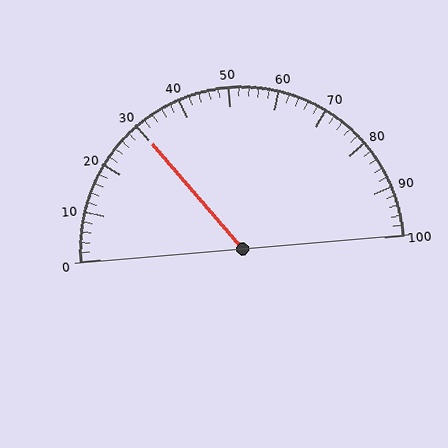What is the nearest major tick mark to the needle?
The nearest major tick mark is 30.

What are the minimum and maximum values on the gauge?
The gauge ranges from 0 to 100.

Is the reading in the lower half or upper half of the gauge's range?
The reading is in the lower half of the range (0 to 100).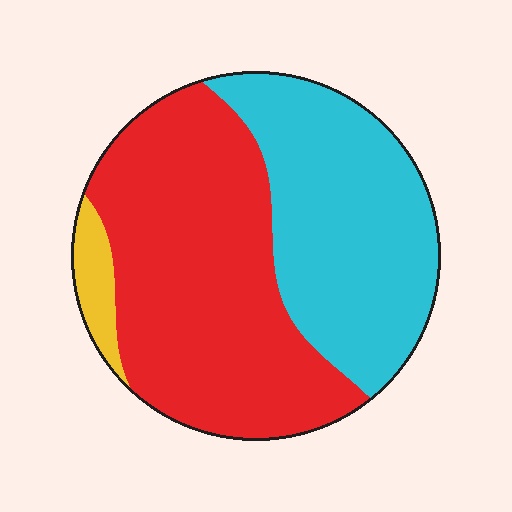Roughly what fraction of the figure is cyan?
Cyan covers 40% of the figure.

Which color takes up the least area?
Yellow, at roughly 5%.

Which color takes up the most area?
Red, at roughly 55%.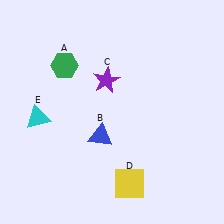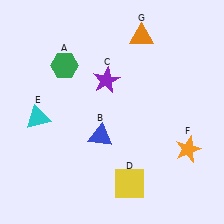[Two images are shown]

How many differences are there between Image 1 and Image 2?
There are 2 differences between the two images.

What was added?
An orange star (F), an orange triangle (G) were added in Image 2.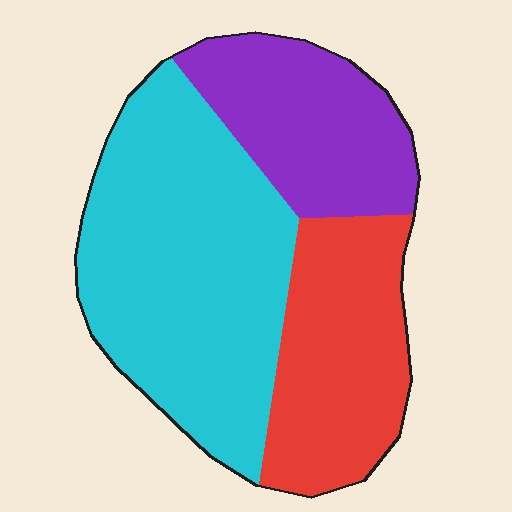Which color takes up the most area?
Cyan, at roughly 50%.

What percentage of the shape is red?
Red covers about 25% of the shape.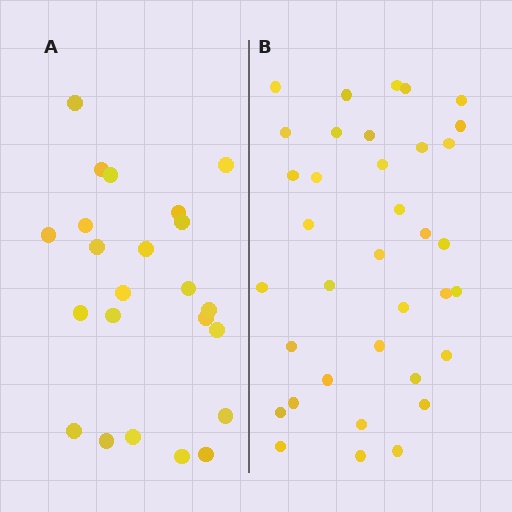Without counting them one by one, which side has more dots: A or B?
Region B (the right region) has more dots.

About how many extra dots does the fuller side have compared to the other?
Region B has approximately 15 more dots than region A.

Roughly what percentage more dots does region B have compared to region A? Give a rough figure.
About 55% more.